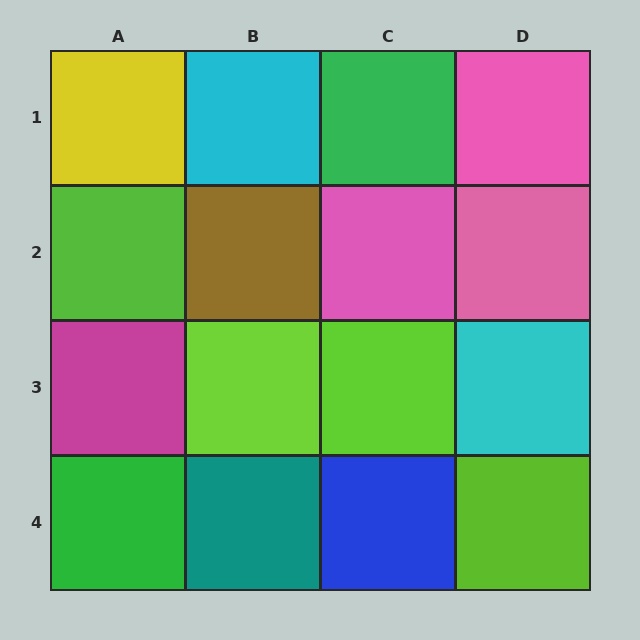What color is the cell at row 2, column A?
Lime.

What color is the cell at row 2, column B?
Brown.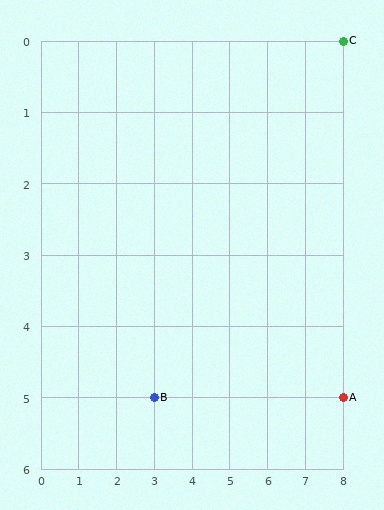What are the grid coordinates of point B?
Point B is at grid coordinates (3, 5).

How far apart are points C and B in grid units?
Points C and B are 5 columns and 5 rows apart (about 7.1 grid units diagonally).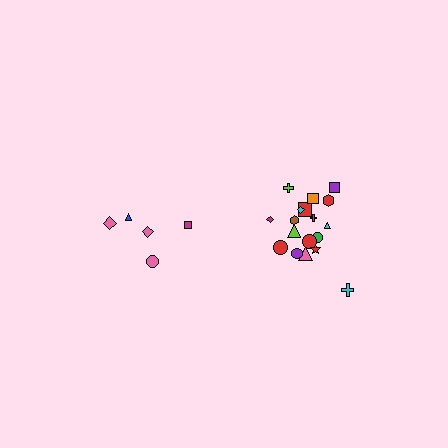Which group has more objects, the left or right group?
The right group.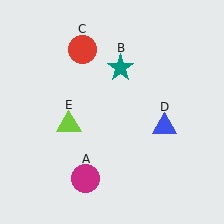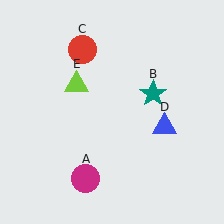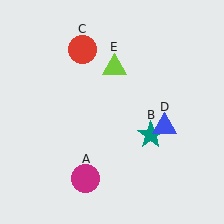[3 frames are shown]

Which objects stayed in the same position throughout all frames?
Magenta circle (object A) and red circle (object C) and blue triangle (object D) remained stationary.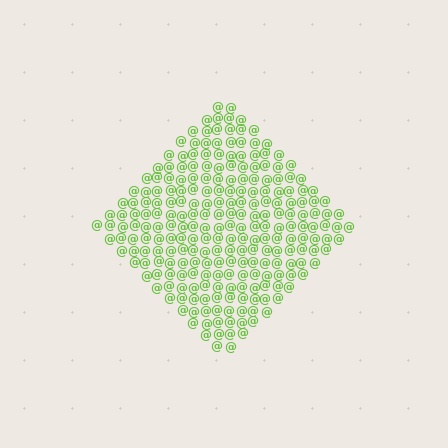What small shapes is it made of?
It is made of small at signs.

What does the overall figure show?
The overall figure shows a diamond.